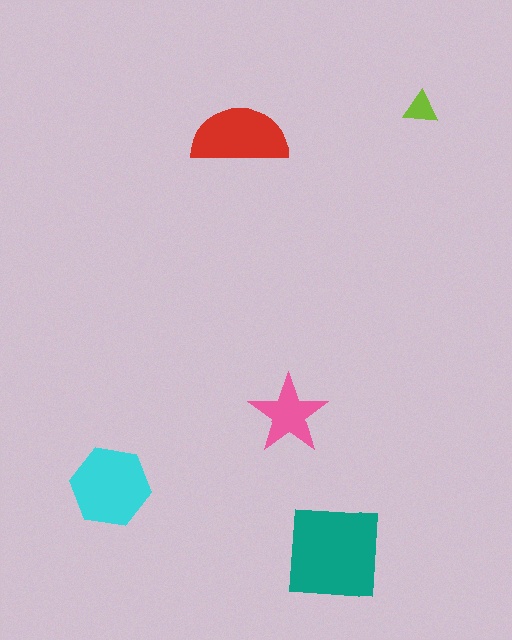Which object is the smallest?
The lime triangle.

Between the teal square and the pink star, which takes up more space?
The teal square.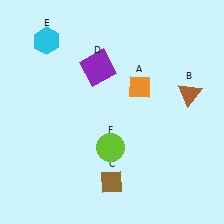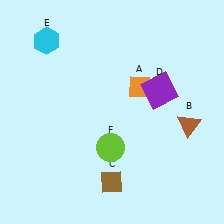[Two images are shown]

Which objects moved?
The objects that moved are: the brown triangle (B), the purple square (D).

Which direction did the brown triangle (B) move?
The brown triangle (B) moved down.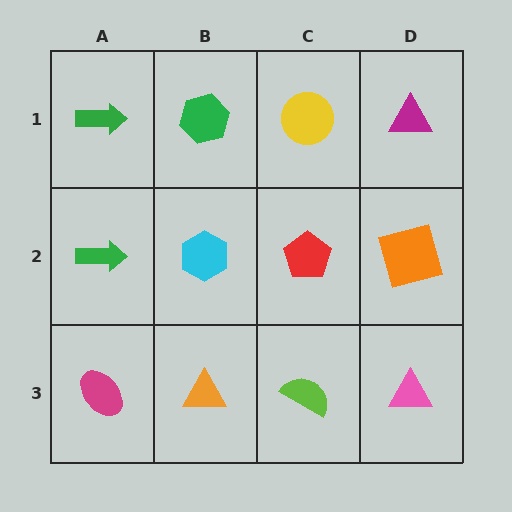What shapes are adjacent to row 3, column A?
A green arrow (row 2, column A), an orange triangle (row 3, column B).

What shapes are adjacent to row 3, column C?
A red pentagon (row 2, column C), an orange triangle (row 3, column B), a pink triangle (row 3, column D).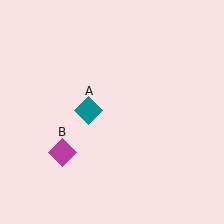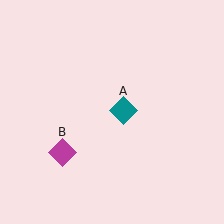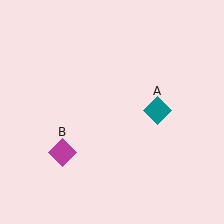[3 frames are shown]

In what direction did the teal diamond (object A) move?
The teal diamond (object A) moved right.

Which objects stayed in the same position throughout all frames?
Magenta diamond (object B) remained stationary.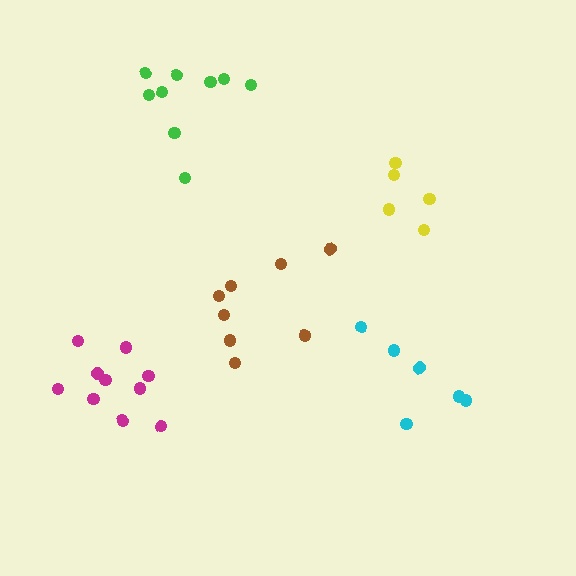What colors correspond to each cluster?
The clusters are colored: magenta, yellow, green, cyan, brown.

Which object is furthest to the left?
The magenta cluster is leftmost.